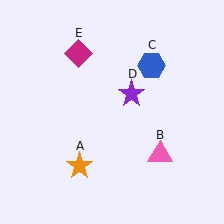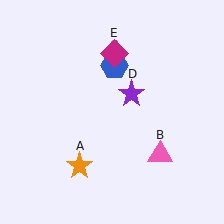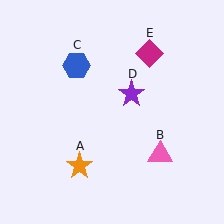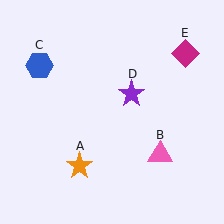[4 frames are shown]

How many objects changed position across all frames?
2 objects changed position: blue hexagon (object C), magenta diamond (object E).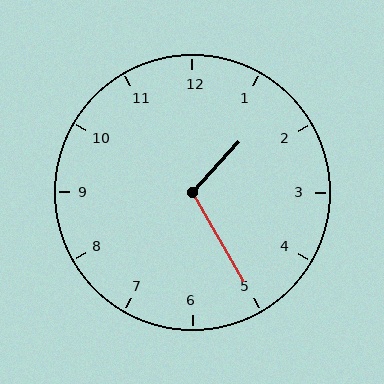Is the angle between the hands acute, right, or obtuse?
It is obtuse.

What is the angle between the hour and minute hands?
Approximately 108 degrees.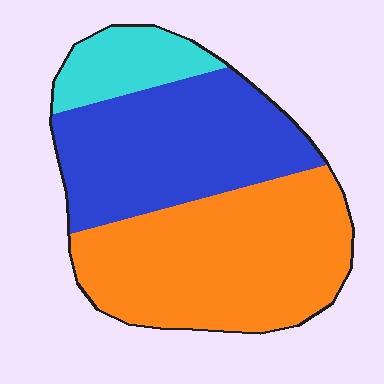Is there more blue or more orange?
Orange.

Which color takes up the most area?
Orange, at roughly 50%.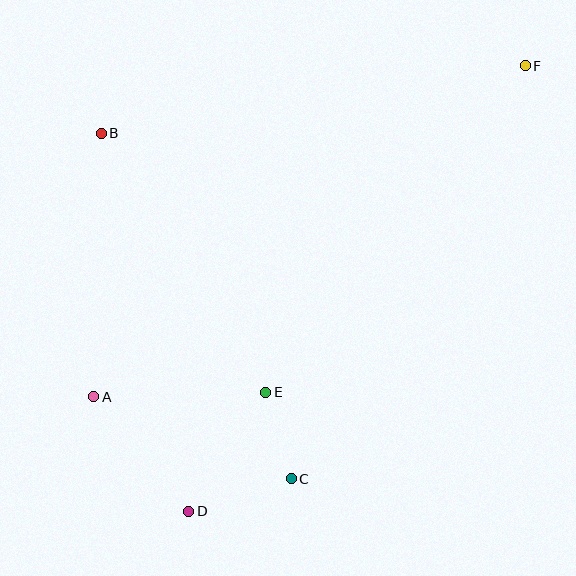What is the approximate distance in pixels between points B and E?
The distance between B and E is approximately 306 pixels.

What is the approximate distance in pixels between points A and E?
The distance between A and E is approximately 172 pixels.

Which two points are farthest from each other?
Points D and F are farthest from each other.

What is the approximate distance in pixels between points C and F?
The distance between C and F is approximately 475 pixels.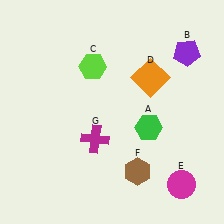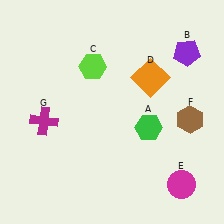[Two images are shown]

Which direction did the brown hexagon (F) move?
The brown hexagon (F) moved right.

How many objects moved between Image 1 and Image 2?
2 objects moved between the two images.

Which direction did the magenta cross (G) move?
The magenta cross (G) moved left.